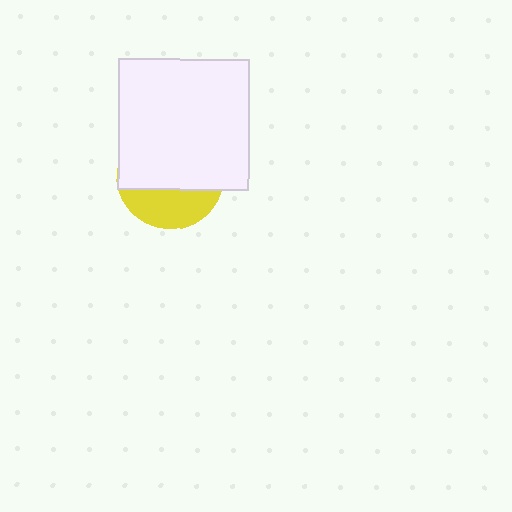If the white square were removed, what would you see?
You would see the complete yellow circle.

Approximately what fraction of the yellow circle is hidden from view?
Roughly 68% of the yellow circle is hidden behind the white square.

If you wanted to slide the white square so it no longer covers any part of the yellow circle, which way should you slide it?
Slide it up — that is the most direct way to separate the two shapes.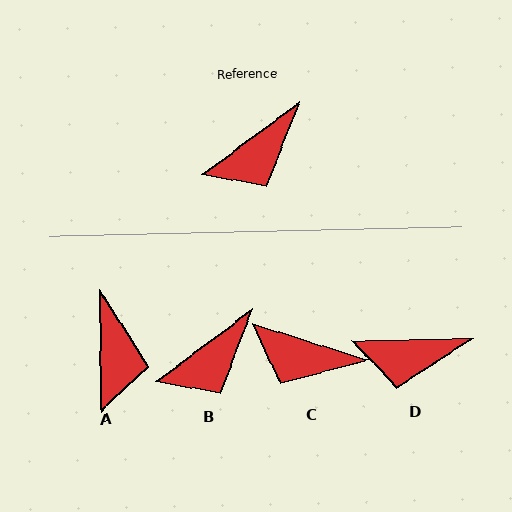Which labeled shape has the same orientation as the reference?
B.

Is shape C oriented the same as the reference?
No, it is off by about 54 degrees.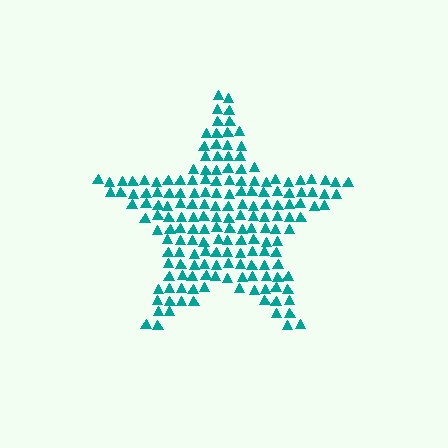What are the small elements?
The small elements are triangles.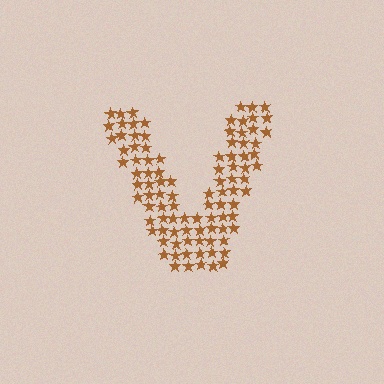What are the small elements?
The small elements are stars.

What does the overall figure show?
The overall figure shows the letter V.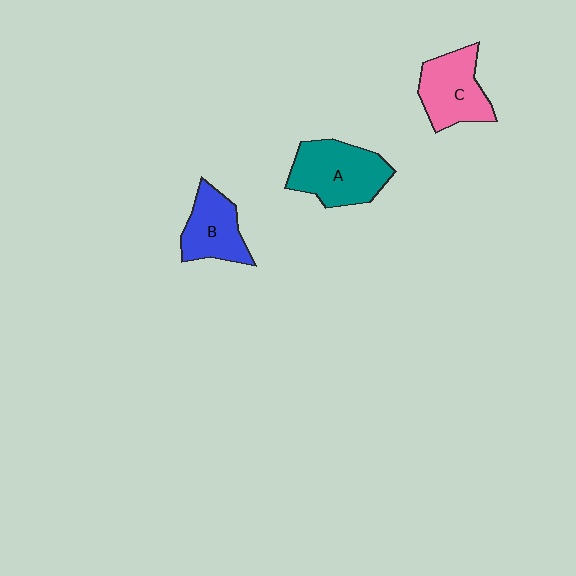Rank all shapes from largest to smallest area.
From largest to smallest: A (teal), C (pink), B (blue).